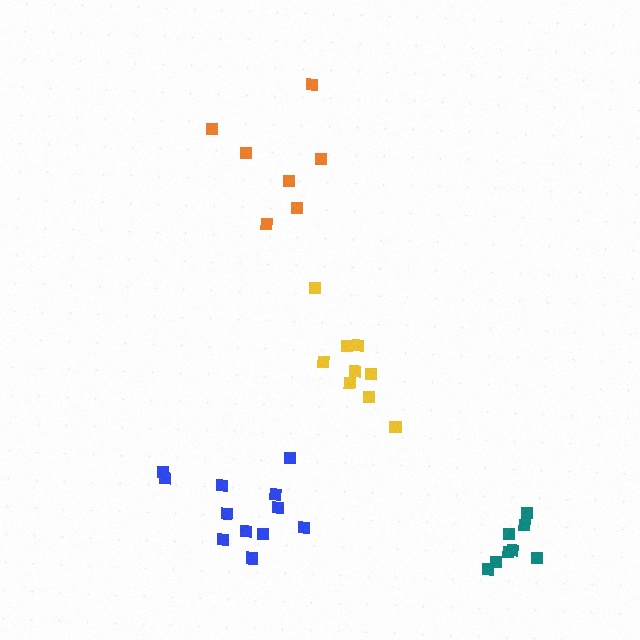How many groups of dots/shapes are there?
There are 4 groups.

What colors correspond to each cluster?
The clusters are colored: orange, blue, teal, yellow.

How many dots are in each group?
Group 1: 7 dots, Group 2: 12 dots, Group 3: 8 dots, Group 4: 9 dots (36 total).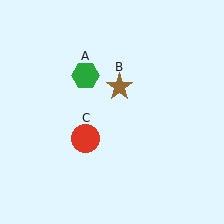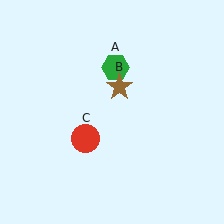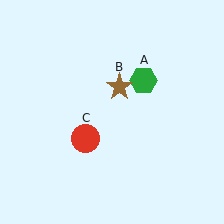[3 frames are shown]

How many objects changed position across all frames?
1 object changed position: green hexagon (object A).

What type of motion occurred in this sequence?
The green hexagon (object A) rotated clockwise around the center of the scene.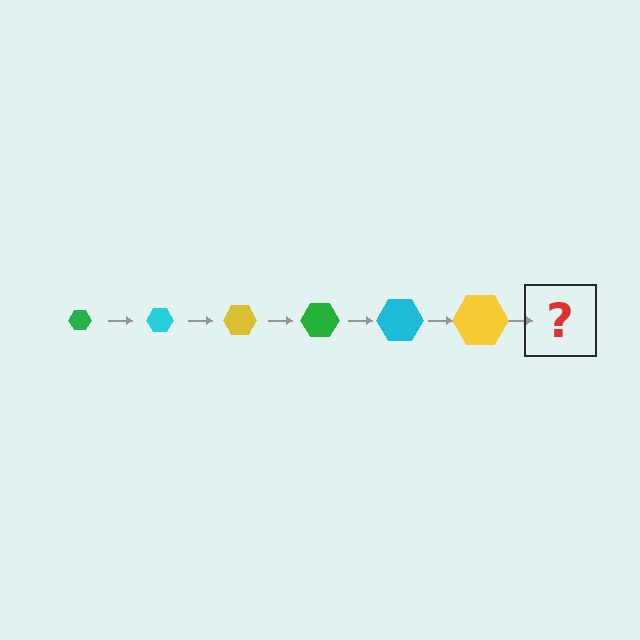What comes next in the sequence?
The next element should be a green hexagon, larger than the previous one.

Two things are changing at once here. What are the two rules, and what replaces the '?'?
The two rules are that the hexagon grows larger each step and the color cycles through green, cyan, and yellow. The '?' should be a green hexagon, larger than the previous one.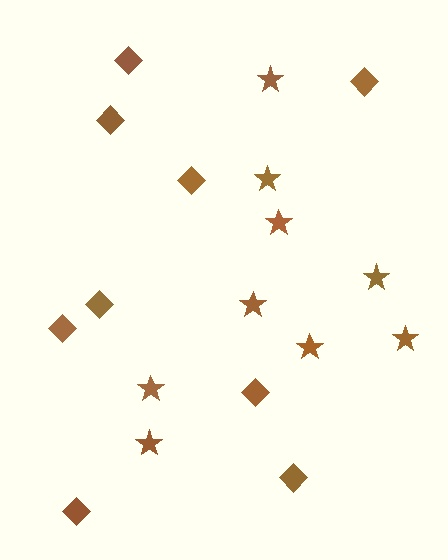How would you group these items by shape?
There are 2 groups: one group of stars (9) and one group of diamonds (9).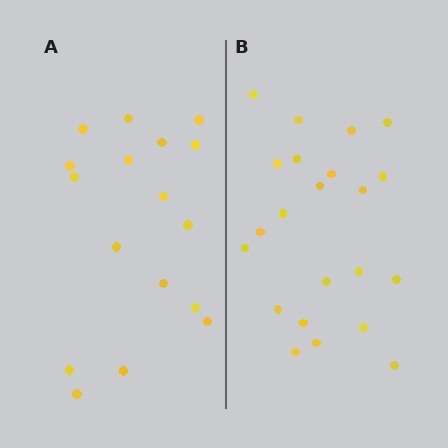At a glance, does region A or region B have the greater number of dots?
Region B (the right region) has more dots.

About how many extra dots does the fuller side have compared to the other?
Region B has about 5 more dots than region A.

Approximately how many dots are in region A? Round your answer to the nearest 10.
About 20 dots. (The exact count is 17, which rounds to 20.)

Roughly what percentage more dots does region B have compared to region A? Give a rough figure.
About 30% more.